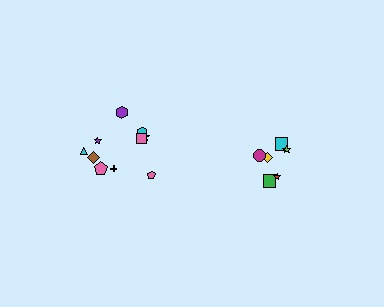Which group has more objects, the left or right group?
The left group.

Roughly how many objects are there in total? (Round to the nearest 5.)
Roughly 15 objects in total.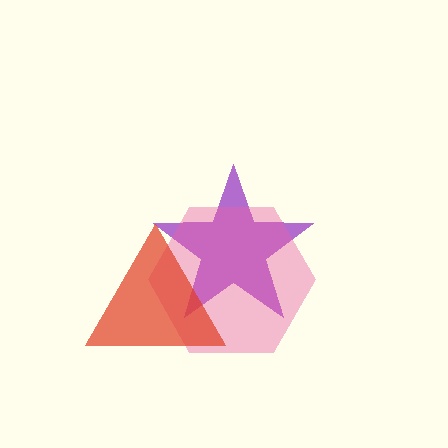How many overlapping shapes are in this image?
There are 3 overlapping shapes in the image.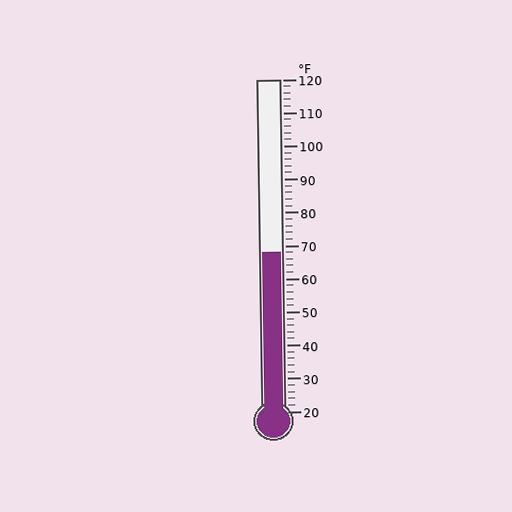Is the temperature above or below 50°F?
The temperature is above 50°F.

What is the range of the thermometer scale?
The thermometer scale ranges from 20°F to 120°F.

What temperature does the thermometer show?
The thermometer shows approximately 68°F.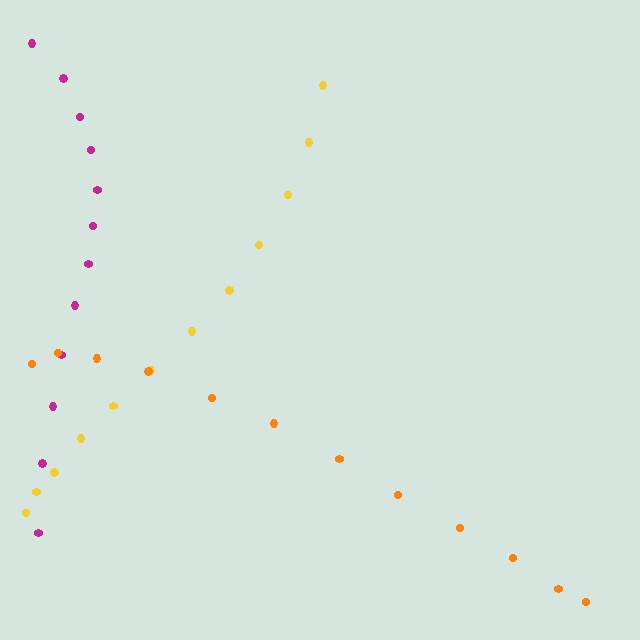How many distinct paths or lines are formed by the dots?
There are 3 distinct paths.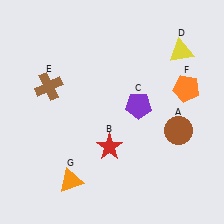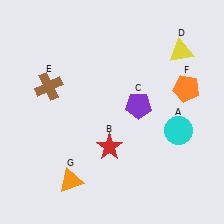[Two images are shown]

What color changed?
The circle (A) changed from brown in Image 1 to cyan in Image 2.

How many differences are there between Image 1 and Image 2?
There is 1 difference between the two images.